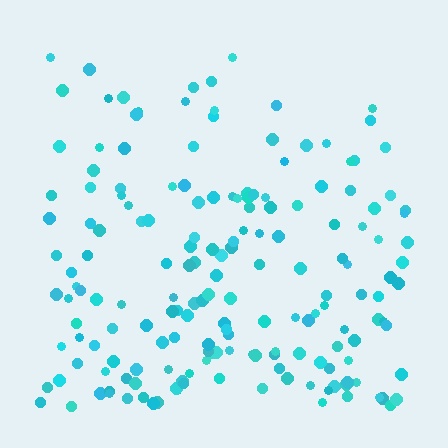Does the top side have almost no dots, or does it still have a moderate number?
Still a moderate number, just noticeably fewer than the bottom.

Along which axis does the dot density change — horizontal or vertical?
Vertical.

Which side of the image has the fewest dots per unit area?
The top.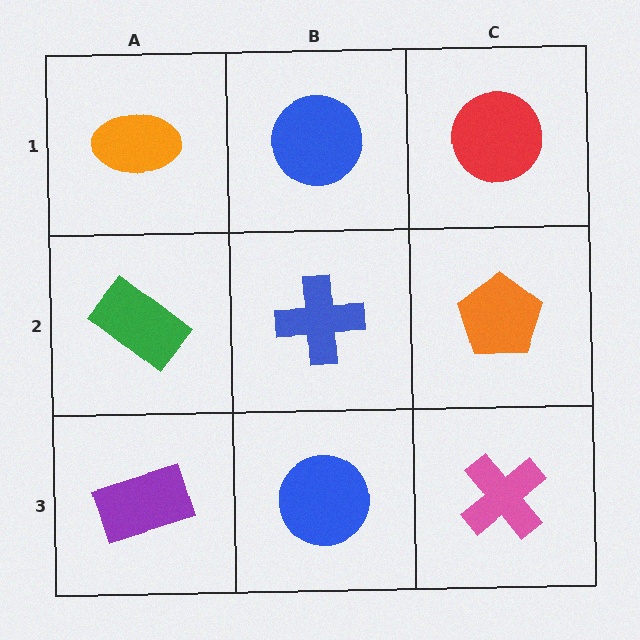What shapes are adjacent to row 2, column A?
An orange ellipse (row 1, column A), a purple rectangle (row 3, column A), a blue cross (row 2, column B).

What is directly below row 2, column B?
A blue circle.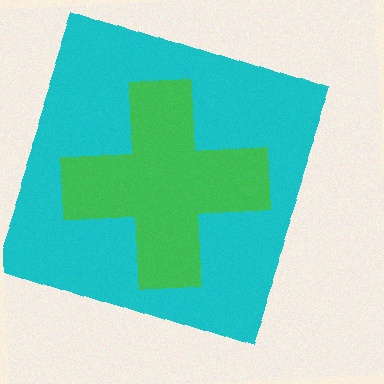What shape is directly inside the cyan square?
The green cross.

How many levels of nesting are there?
2.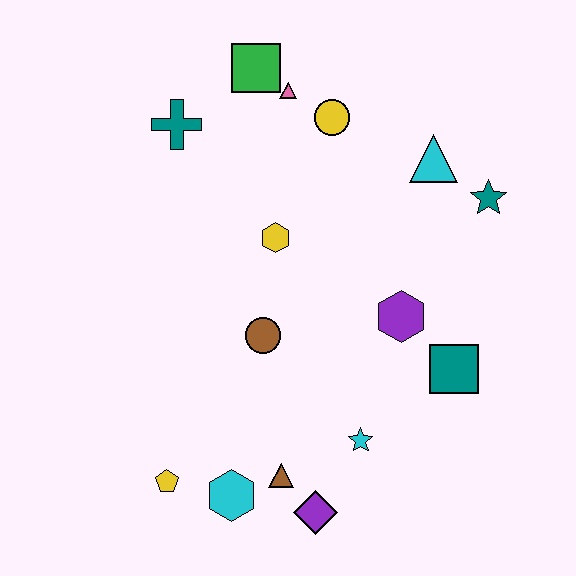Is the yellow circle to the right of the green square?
Yes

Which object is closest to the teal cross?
The green square is closest to the teal cross.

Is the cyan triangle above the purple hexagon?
Yes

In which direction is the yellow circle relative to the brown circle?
The yellow circle is above the brown circle.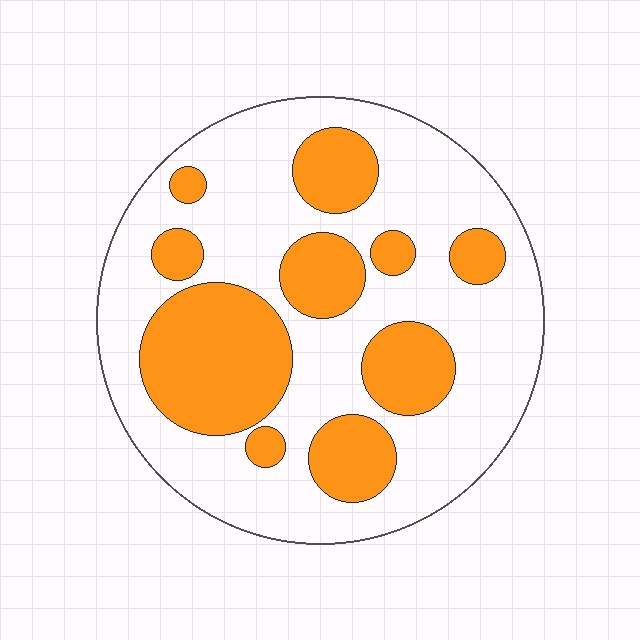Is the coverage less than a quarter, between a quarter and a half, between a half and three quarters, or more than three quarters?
Between a quarter and a half.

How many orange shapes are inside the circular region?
10.